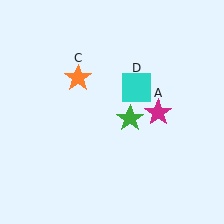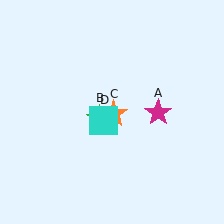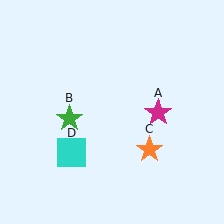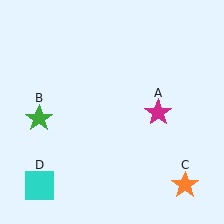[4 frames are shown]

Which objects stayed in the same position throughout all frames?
Magenta star (object A) remained stationary.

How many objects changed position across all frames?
3 objects changed position: green star (object B), orange star (object C), cyan square (object D).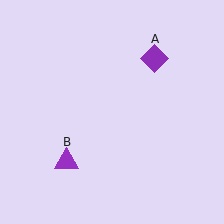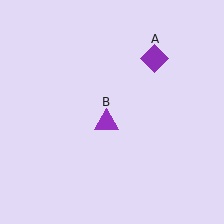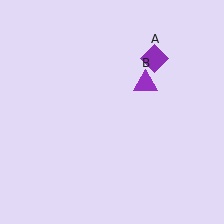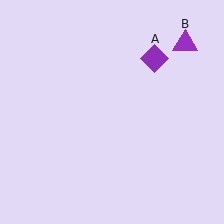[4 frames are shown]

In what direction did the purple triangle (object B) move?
The purple triangle (object B) moved up and to the right.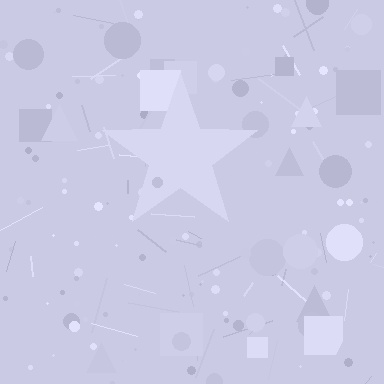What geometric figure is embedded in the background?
A star is embedded in the background.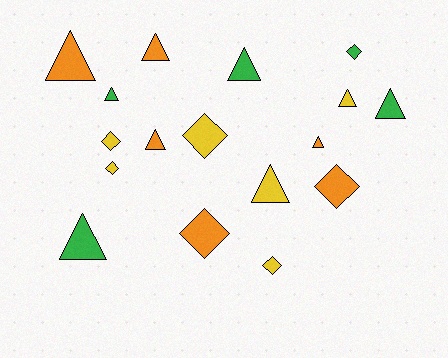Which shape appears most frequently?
Triangle, with 10 objects.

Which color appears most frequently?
Orange, with 6 objects.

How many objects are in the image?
There are 17 objects.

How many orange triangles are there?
There are 4 orange triangles.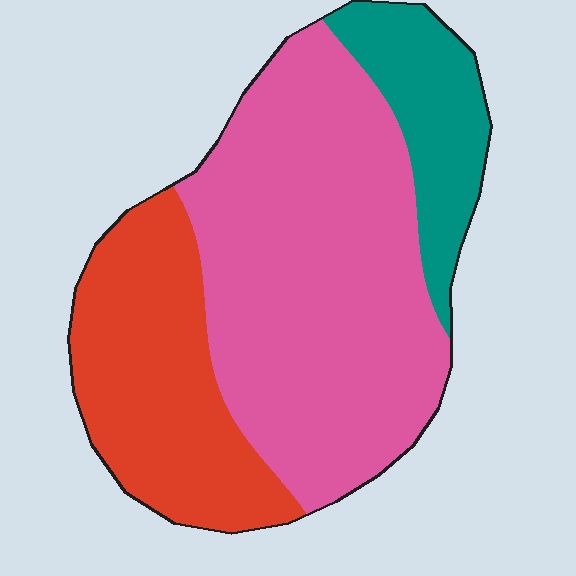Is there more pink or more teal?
Pink.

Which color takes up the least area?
Teal, at roughly 15%.